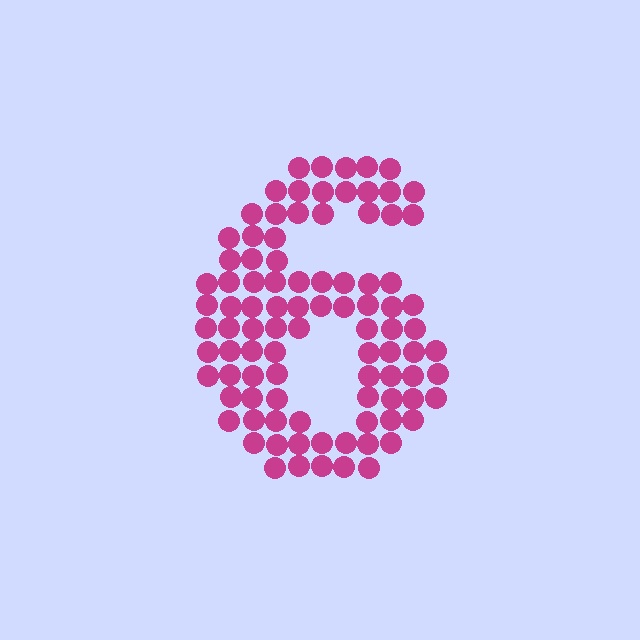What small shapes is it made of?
It is made of small circles.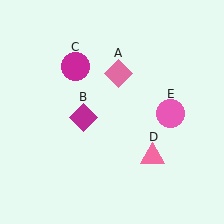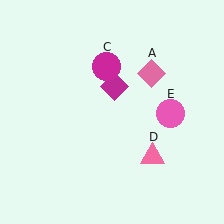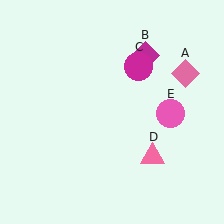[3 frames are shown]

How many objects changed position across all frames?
3 objects changed position: pink diamond (object A), magenta diamond (object B), magenta circle (object C).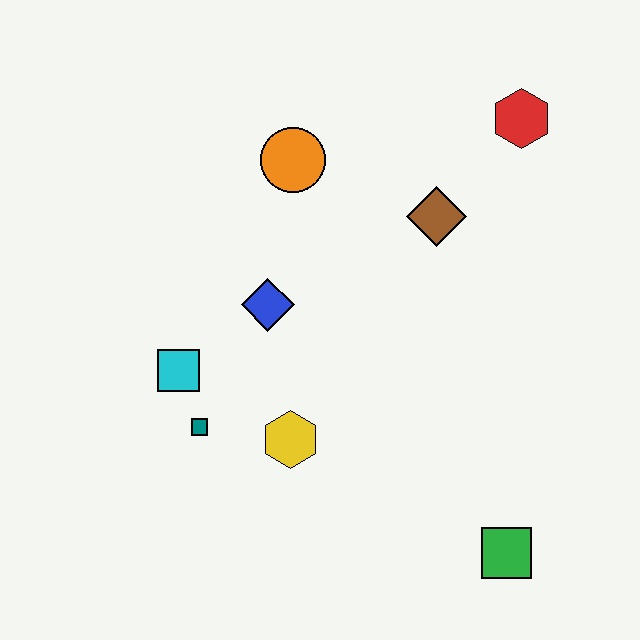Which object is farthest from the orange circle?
The green square is farthest from the orange circle.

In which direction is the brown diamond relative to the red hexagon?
The brown diamond is below the red hexagon.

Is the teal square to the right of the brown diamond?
No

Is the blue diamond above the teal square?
Yes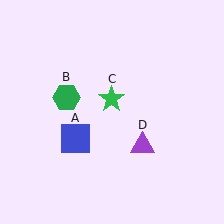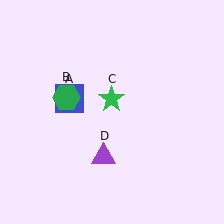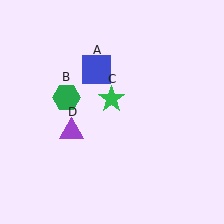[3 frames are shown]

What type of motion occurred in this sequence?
The blue square (object A), purple triangle (object D) rotated clockwise around the center of the scene.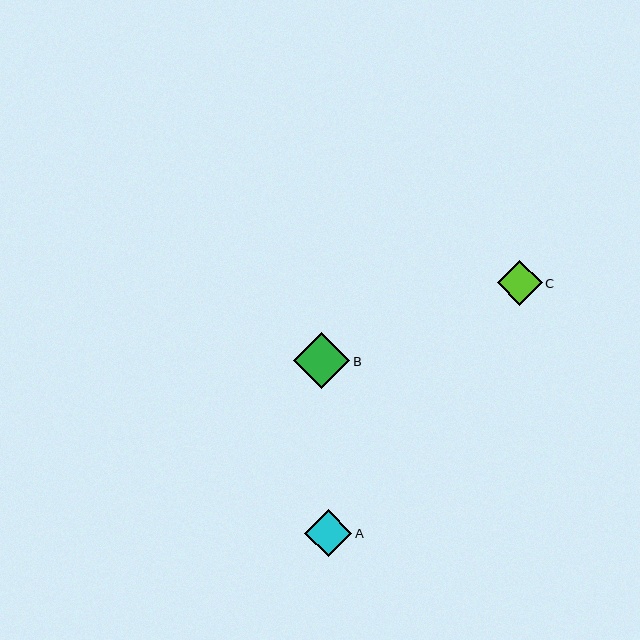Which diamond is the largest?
Diamond B is the largest with a size of approximately 56 pixels.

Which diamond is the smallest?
Diamond C is the smallest with a size of approximately 45 pixels.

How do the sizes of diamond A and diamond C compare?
Diamond A and diamond C are approximately the same size.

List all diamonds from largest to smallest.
From largest to smallest: B, A, C.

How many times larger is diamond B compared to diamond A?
Diamond B is approximately 1.2 times the size of diamond A.